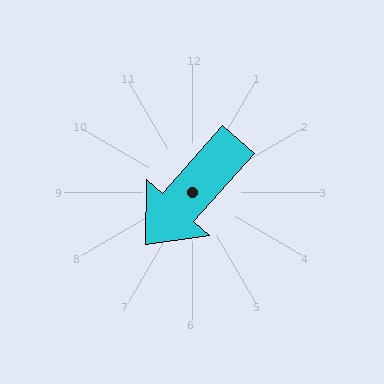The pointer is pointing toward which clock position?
Roughly 7 o'clock.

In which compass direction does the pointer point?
Southwest.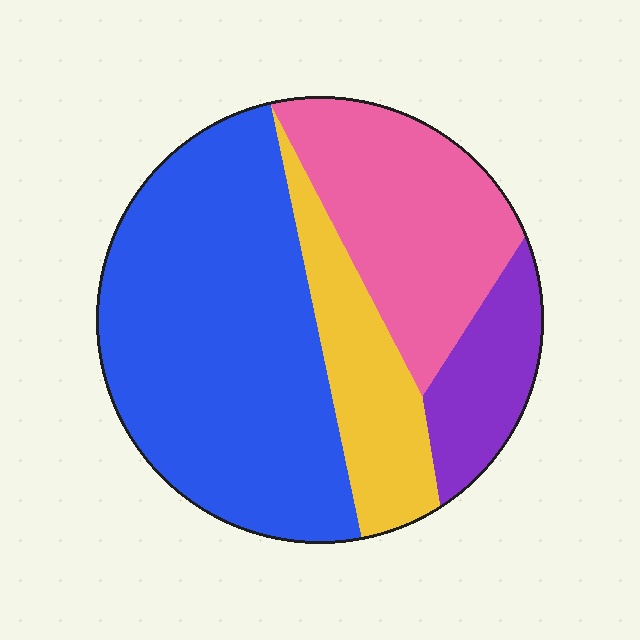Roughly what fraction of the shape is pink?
Pink covers 24% of the shape.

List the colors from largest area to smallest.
From largest to smallest: blue, pink, yellow, purple.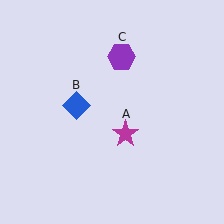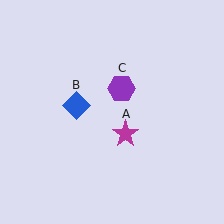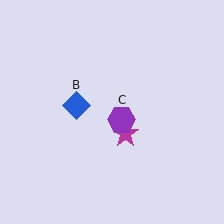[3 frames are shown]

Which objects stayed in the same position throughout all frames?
Magenta star (object A) and blue diamond (object B) remained stationary.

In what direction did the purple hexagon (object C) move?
The purple hexagon (object C) moved down.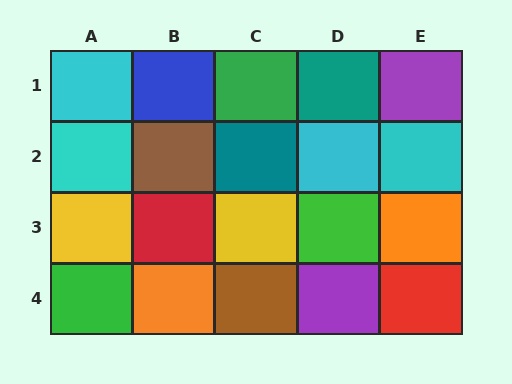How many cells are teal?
2 cells are teal.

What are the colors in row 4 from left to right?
Green, orange, brown, purple, red.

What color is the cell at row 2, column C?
Teal.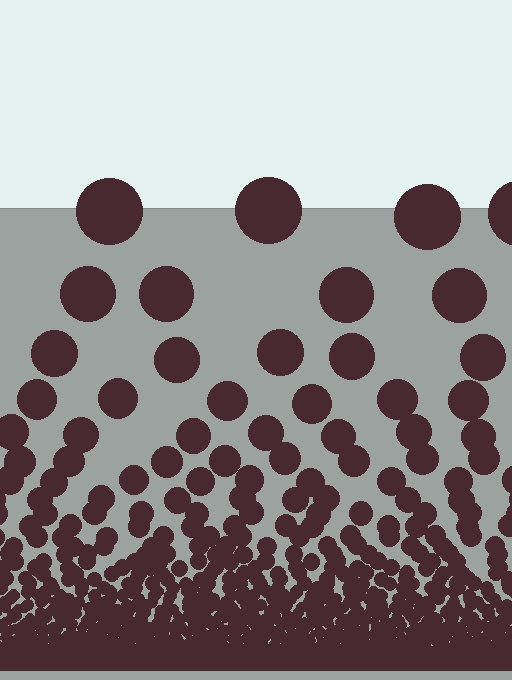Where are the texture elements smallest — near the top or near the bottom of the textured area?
Near the bottom.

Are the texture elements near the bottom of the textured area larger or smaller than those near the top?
Smaller. The gradient is inverted — elements near the bottom are smaller and denser.